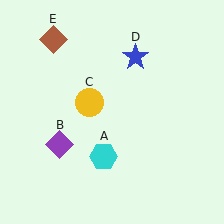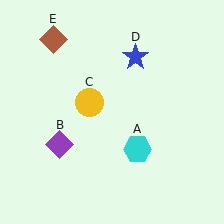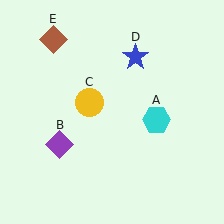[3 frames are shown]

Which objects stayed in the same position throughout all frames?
Purple diamond (object B) and yellow circle (object C) and blue star (object D) and brown diamond (object E) remained stationary.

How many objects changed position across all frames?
1 object changed position: cyan hexagon (object A).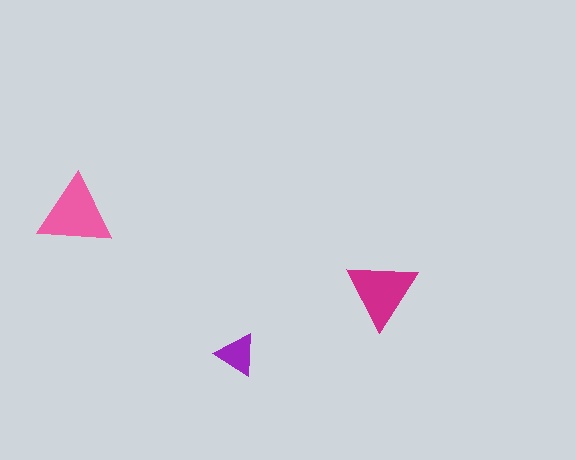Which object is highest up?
The pink triangle is topmost.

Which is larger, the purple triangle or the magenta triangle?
The magenta one.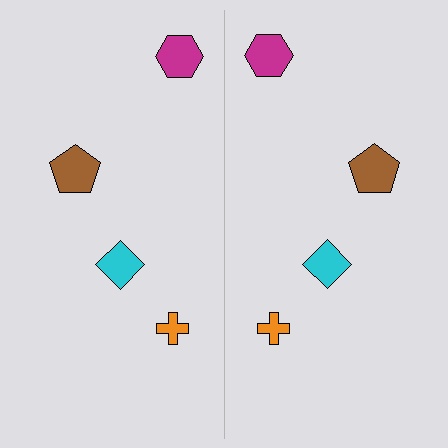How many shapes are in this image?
There are 8 shapes in this image.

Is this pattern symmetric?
Yes, this pattern has bilateral (reflection) symmetry.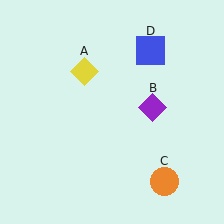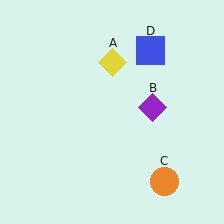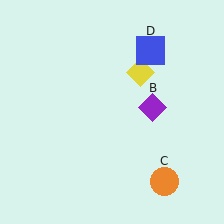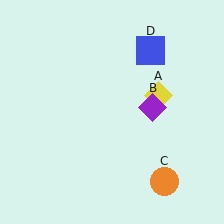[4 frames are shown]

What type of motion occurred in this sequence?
The yellow diamond (object A) rotated clockwise around the center of the scene.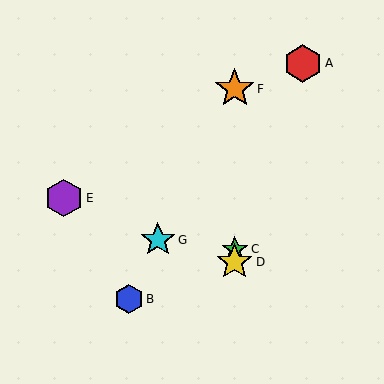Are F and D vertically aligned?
Yes, both are at x≈235.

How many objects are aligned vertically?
3 objects (C, D, F) are aligned vertically.